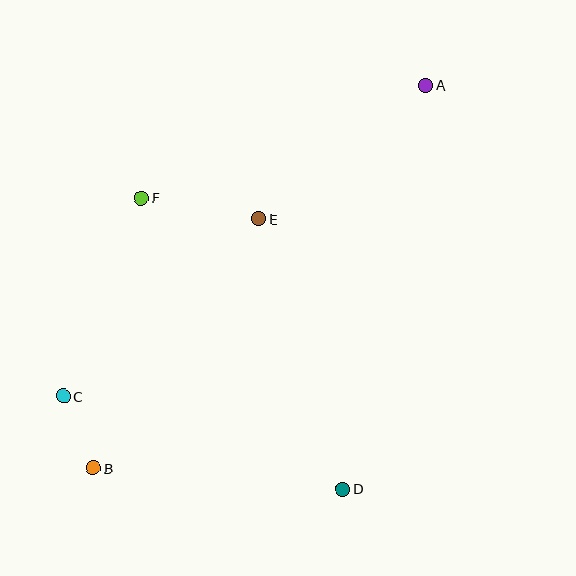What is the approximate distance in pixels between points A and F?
The distance between A and F is approximately 306 pixels.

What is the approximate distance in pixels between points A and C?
The distance between A and C is approximately 478 pixels.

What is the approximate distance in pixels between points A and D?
The distance between A and D is approximately 412 pixels.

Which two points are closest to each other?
Points B and C are closest to each other.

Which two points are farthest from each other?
Points A and B are farthest from each other.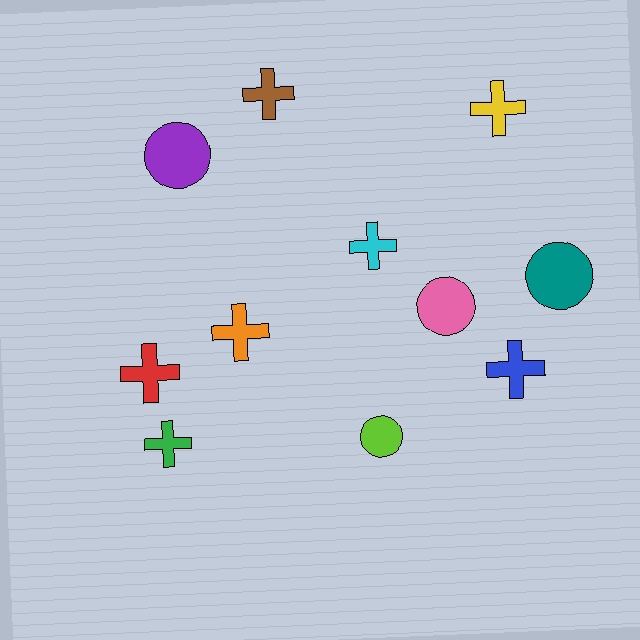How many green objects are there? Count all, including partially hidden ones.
There is 1 green object.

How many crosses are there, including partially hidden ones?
There are 7 crosses.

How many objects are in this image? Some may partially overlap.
There are 11 objects.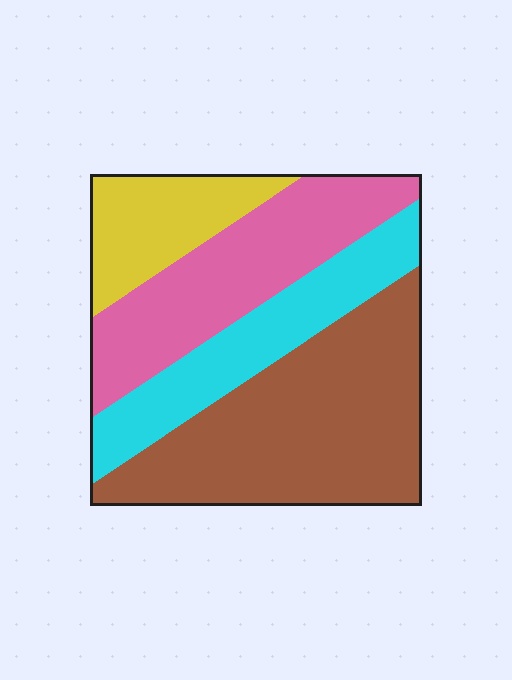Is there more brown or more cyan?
Brown.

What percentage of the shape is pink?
Pink takes up about one quarter (1/4) of the shape.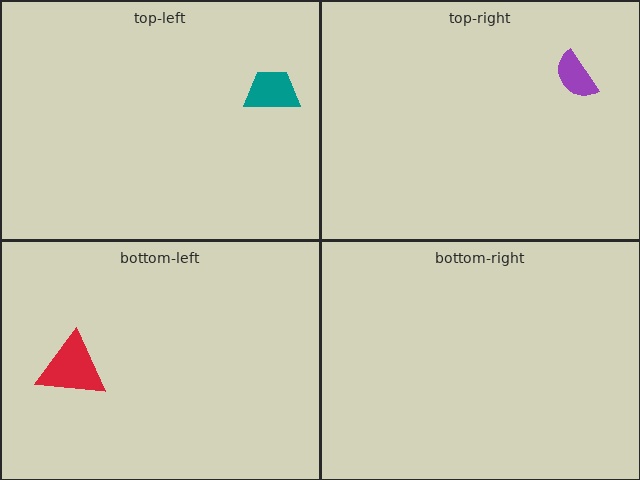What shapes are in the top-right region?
The purple semicircle.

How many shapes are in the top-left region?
1.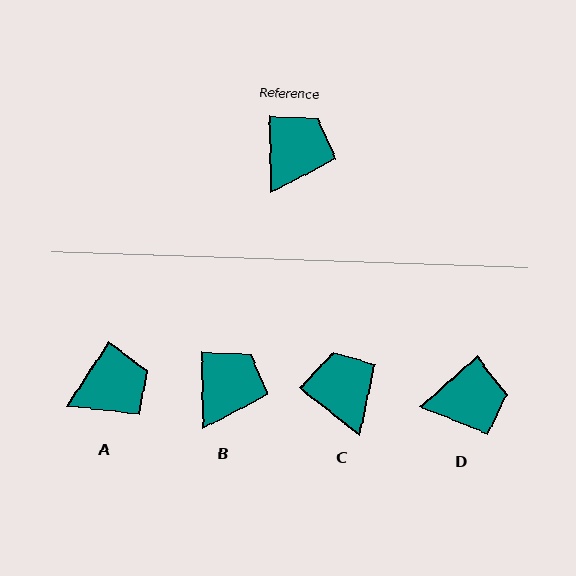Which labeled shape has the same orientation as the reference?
B.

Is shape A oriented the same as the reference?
No, it is off by about 34 degrees.